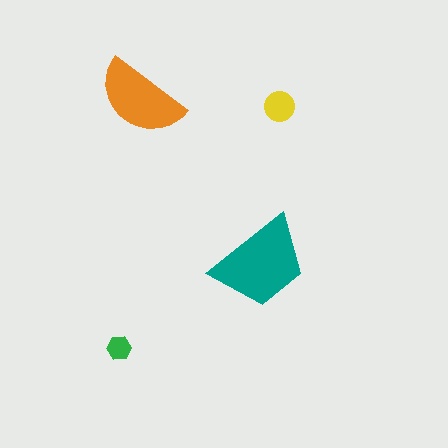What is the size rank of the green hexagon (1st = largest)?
4th.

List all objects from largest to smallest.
The teal trapezoid, the orange semicircle, the yellow circle, the green hexagon.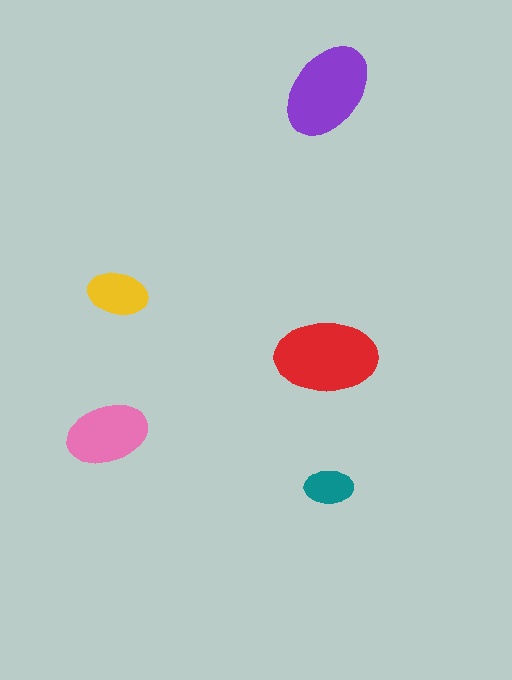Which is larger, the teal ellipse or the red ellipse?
The red one.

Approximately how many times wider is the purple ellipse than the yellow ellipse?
About 1.5 times wider.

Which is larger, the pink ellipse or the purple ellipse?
The purple one.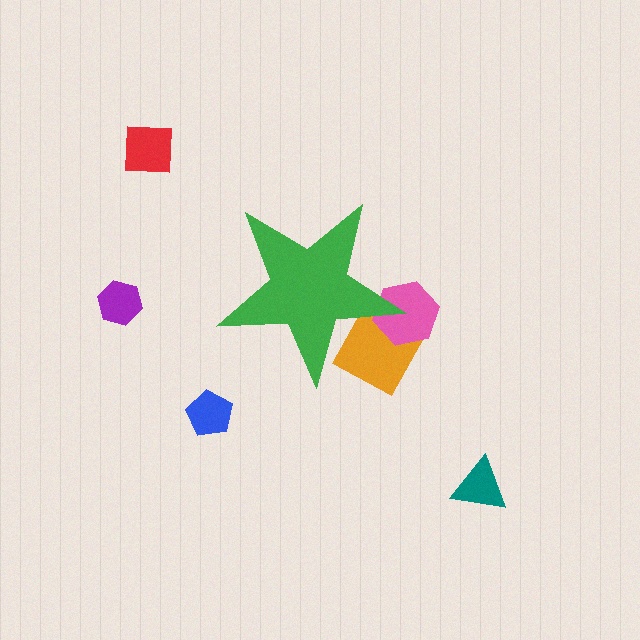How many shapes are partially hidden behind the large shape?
2 shapes are partially hidden.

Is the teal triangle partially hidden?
No, the teal triangle is fully visible.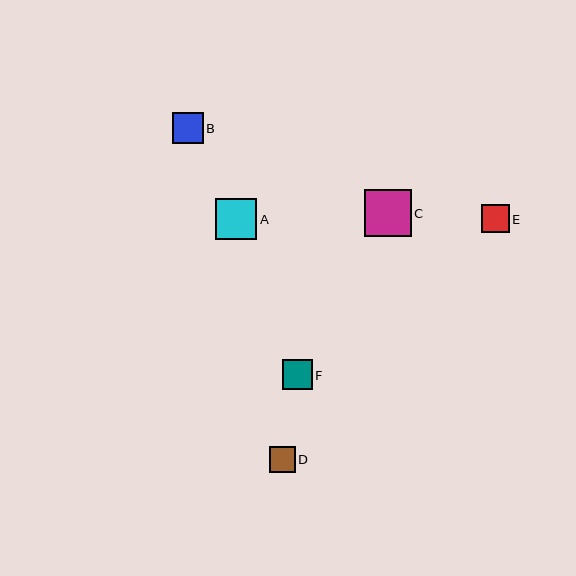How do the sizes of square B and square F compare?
Square B and square F are approximately the same size.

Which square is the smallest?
Square D is the smallest with a size of approximately 26 pixels.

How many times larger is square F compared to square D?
Square F is approximately 1.2 times the size of square D.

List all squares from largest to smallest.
From largest to smallest: C, A, B, F, E, D.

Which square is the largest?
Square C is the largest with a size of approximately 47 pixels.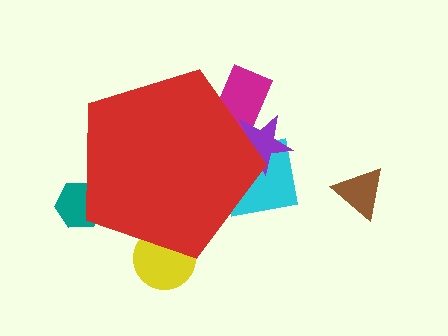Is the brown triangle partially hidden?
No, the brown triangle is fully visible.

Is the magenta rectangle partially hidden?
Yes, the magenta rectangle is partially hidden behind the red pentagon.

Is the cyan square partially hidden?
Yes, the cyan square is partially hidden behind the red pentagon.